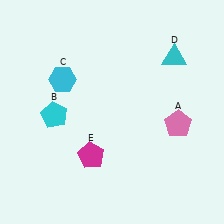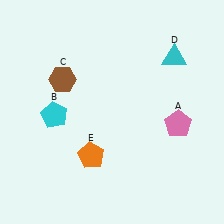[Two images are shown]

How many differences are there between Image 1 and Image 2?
There are 2 differences between the two images.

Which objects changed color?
C changed from cyan to brown. E changed from magenta to orange.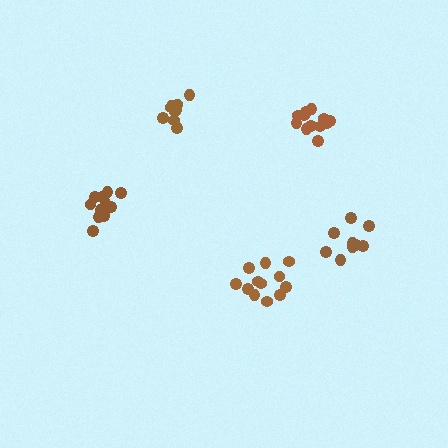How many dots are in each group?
Group 1: 9 dots, Group 2: 12 dots, Group 3: 13 dots, Group 4: 10 dots, Group 5: 14 dots (58 total).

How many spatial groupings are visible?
There are 5 spatial groupings.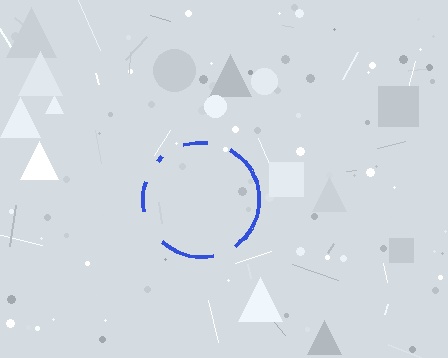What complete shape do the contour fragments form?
The contour fragments form a circle.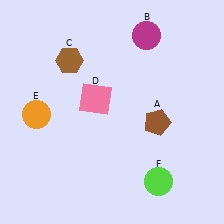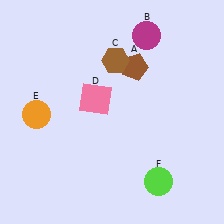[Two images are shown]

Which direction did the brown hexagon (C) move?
The brown hexagon (C) moved right.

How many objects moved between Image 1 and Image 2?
2 objects moved between the two images.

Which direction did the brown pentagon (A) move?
The brown pentagon (A) moved up.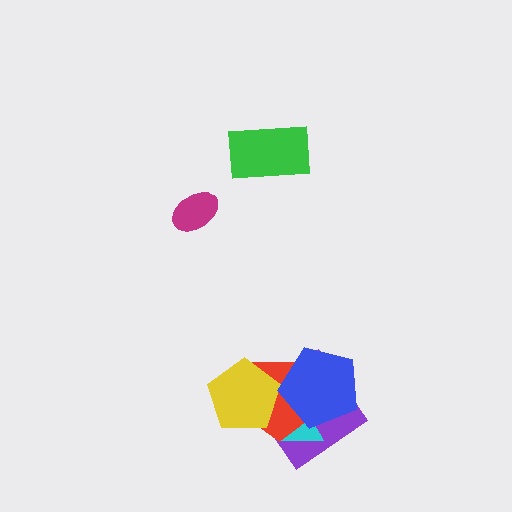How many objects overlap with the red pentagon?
4 objects overlap with the red pentagon.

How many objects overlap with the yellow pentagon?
2 objects overlap with the yellow pentagon.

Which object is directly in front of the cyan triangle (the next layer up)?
The red pentagon is directly in front of the cyan triangle.